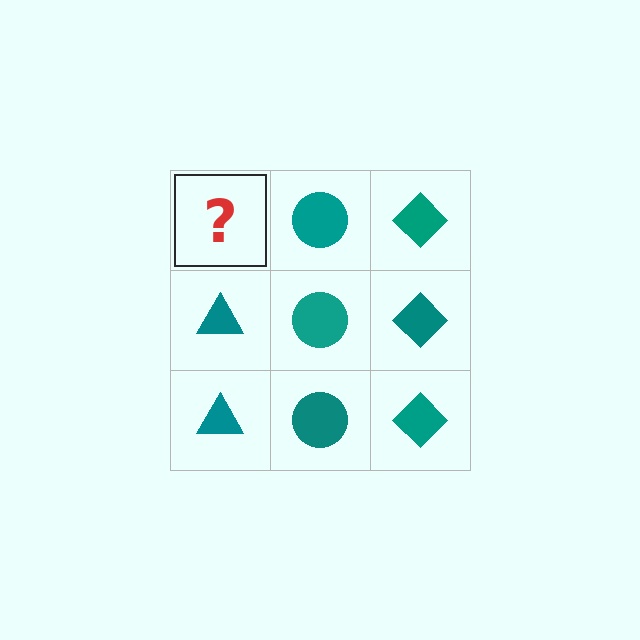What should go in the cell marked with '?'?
The missing cell should contain a teal triangle.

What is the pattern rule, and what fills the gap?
The rule is that each column has a consistent shape. The gap should be filled with a teal triangle.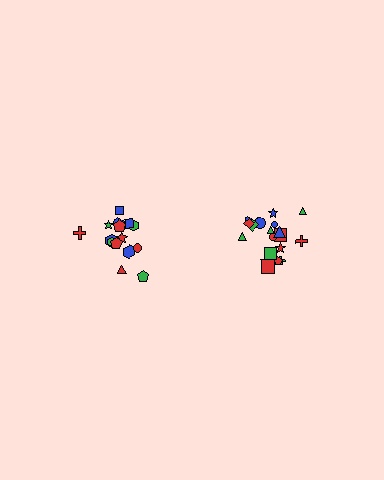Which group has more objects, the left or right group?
The right group.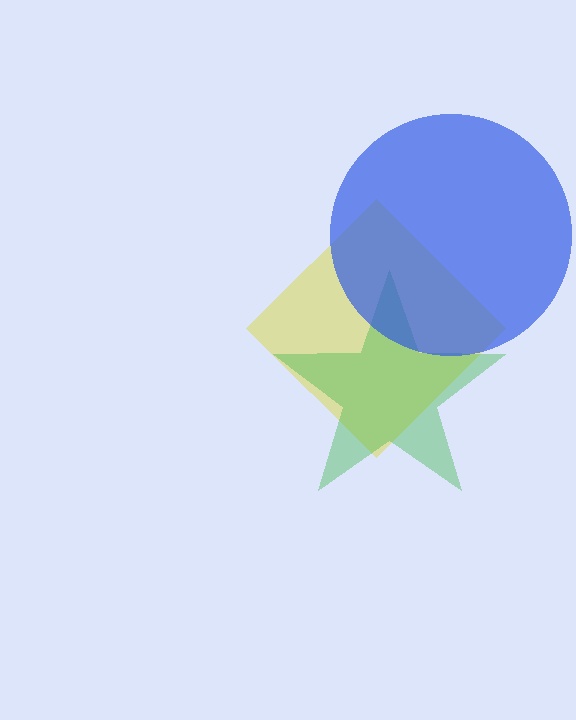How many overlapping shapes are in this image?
There are 3 overlapping shapes in the image.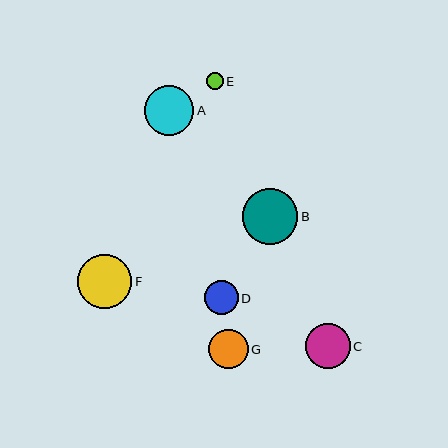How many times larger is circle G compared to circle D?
Circle G is approximately 1.2 times the size of circle D.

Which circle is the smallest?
Circle E is the smallest with a size of approximately 17 pixels.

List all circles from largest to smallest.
From largest to smallest: B, F, A, C, G, D, E.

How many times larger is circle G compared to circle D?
Circle G is approximately 1.2 times the size of circle D.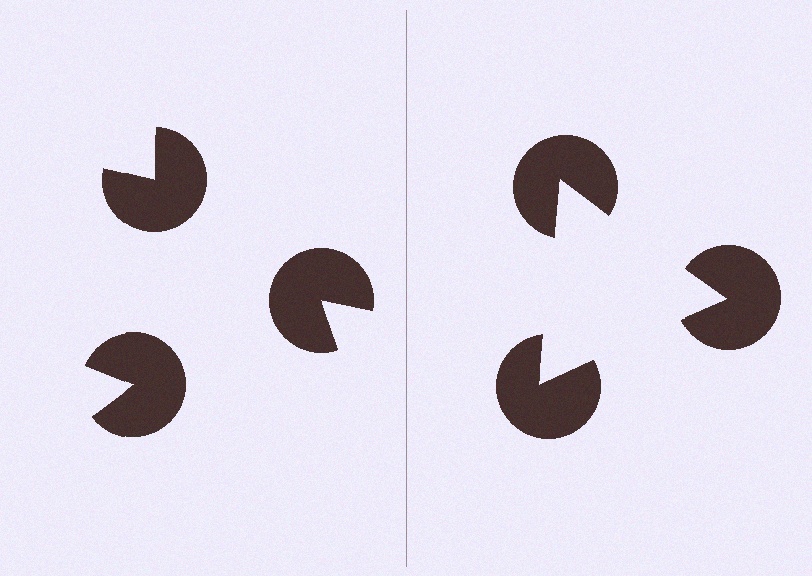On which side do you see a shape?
An illusory triangle appears on the right side. On the left side the wedge cuts are rotated, so no coherent shape forms.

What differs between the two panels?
The pac-man discs are positioned identically on both sides; only the wedge orientations differ. On the right they align to a triangle; on the left they are misaligned.